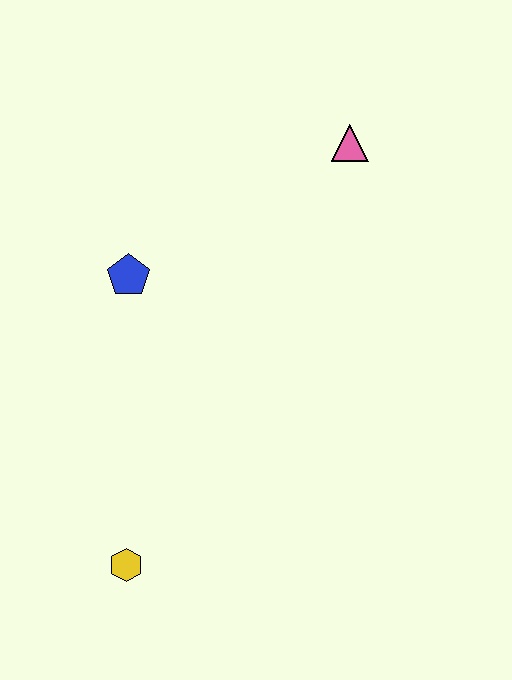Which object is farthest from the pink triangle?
The yellow hexagon is farthest from the pink triangle.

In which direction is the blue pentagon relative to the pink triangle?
The blue pentagon is to the left of the pink triangle.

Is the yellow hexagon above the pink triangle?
No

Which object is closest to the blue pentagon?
The pink triangle is closest to the blue pentagon.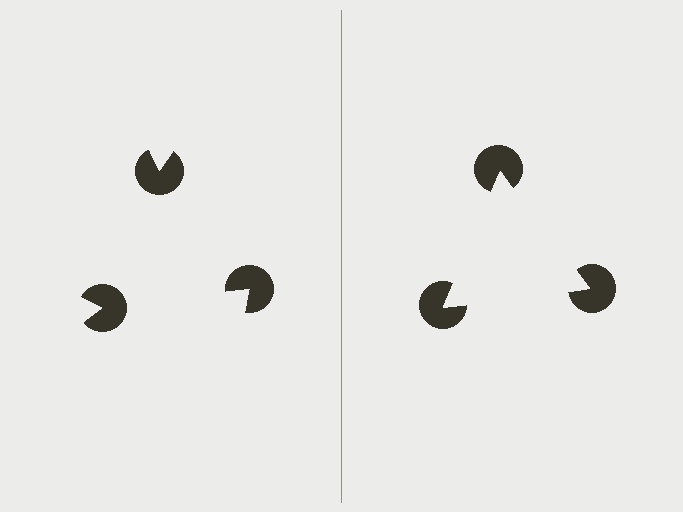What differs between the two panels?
The pac-man discs are positioned identically on both sides; only the wedge orientations differ. On the right they align to a triangle; on the left they are misaligned.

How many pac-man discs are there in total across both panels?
6 — 3 on each side.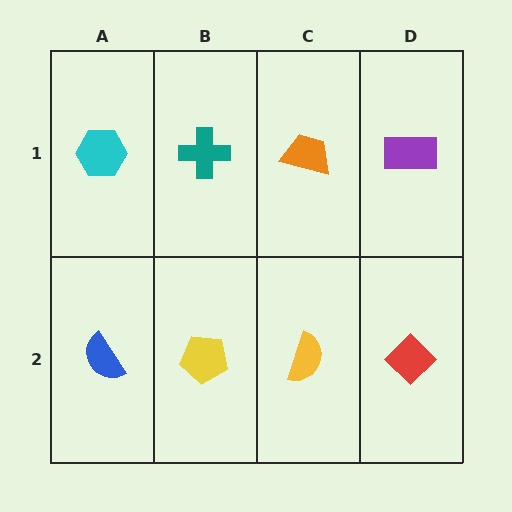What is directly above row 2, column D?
A purple rectangle.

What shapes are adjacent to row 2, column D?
A purple rectangle (row 1, column D), a yellow semicircle (row 2, column C).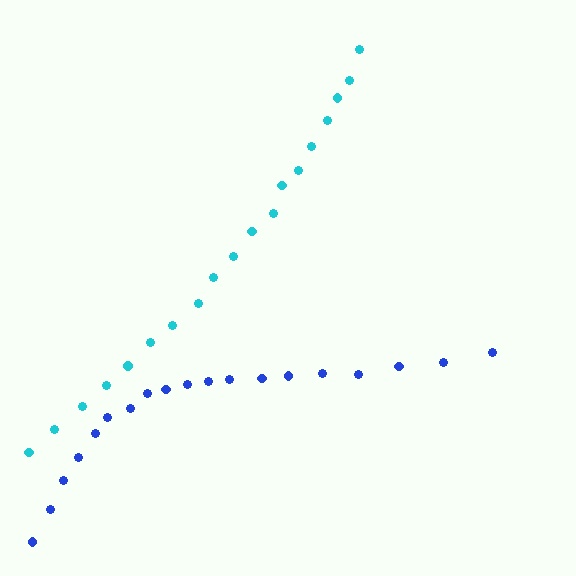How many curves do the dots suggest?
There are 2 distinct paths.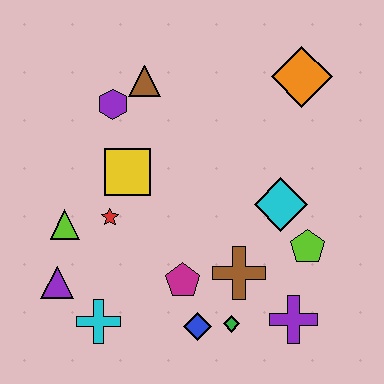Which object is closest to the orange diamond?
The cyan diamond is closest to the orange diamond.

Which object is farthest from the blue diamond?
The orange diamond is farthest from the blue diamond.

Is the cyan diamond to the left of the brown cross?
No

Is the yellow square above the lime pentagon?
Yes